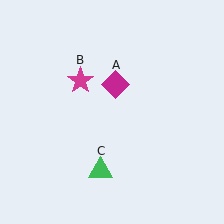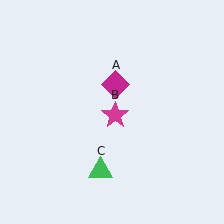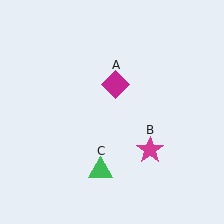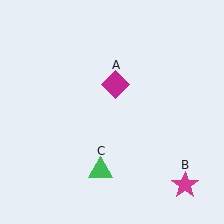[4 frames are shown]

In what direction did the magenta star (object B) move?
The magenta star (object B) moved down and to the right.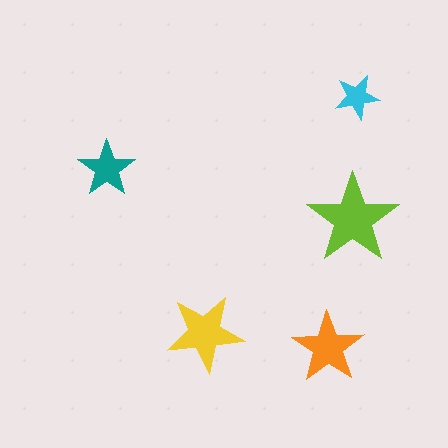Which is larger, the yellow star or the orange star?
The yellow one.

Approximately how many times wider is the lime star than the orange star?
About 1.5 times wider.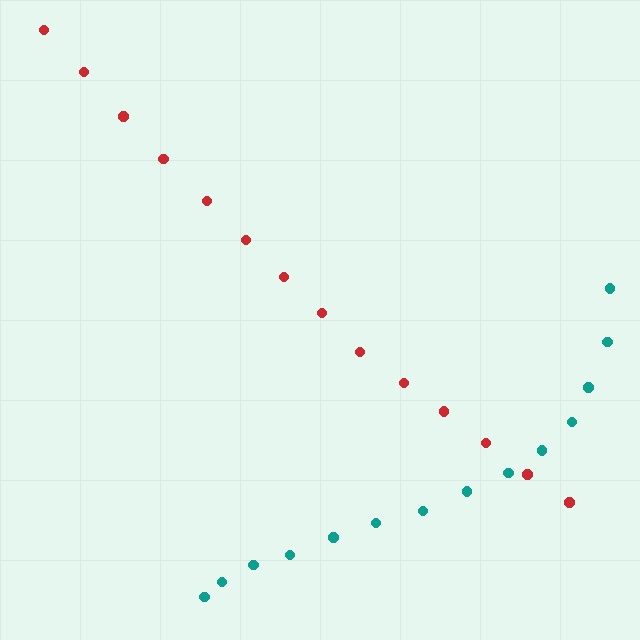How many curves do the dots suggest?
There are 2 distinct paths.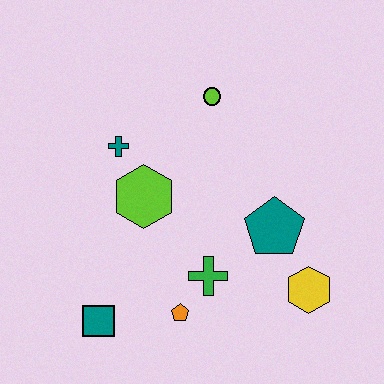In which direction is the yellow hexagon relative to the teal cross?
The yellow hexagon is to the right of the teal cross.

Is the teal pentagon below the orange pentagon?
No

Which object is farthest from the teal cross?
The yellow hexagon is farthest from the teal cross.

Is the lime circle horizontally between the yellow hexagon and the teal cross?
Yes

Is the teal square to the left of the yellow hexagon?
Yes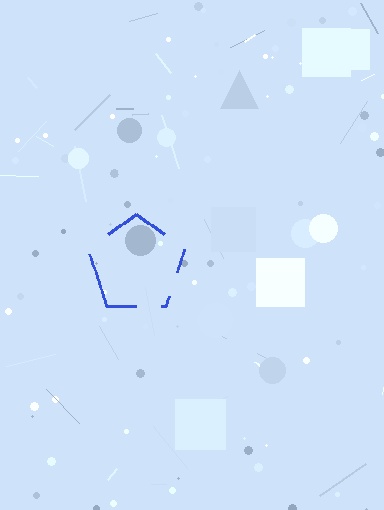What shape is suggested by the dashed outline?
The dashed outline suggests a pentagon.